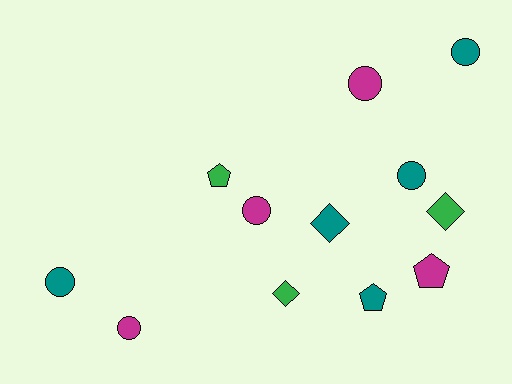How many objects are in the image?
There are 12 objects.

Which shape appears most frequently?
Circle, with 6 objects.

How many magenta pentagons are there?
There is 1 magenta pentagon.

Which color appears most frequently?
Teal, with 5 objects.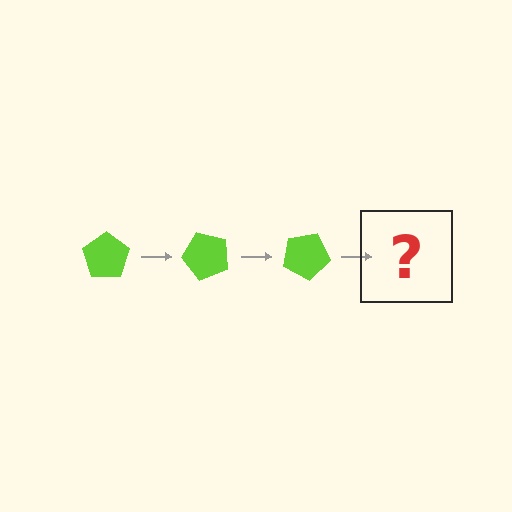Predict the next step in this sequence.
The next step is a lime pentagon rotated 150 degrees.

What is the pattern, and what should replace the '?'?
The pattern is that the pentagon rotates 50 degrees each step. The '?' should be a lime pentagon rotated 150 degrees.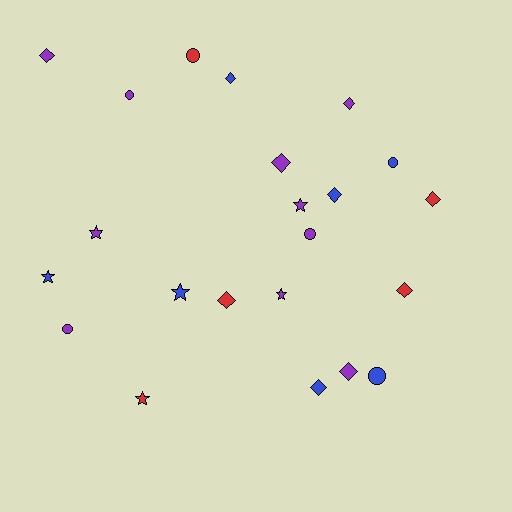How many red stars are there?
There is 1 red star.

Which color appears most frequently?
Purple, with 10 objects.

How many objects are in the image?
There are 22 objects.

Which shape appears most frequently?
Diamond, with 10 objects.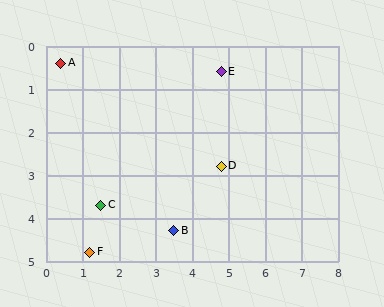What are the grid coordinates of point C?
Point C is at approximately (1.5, 3.7).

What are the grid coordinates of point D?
Point D is at approximately (4.8, 2.8).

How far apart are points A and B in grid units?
Points A and B are about 5.0 grid units apart.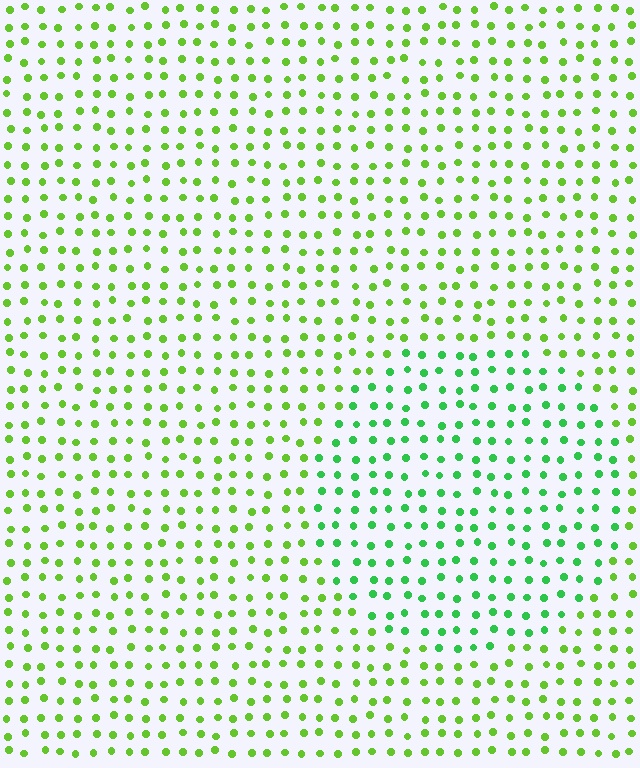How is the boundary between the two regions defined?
The boundary is defined purely by a slight shift in hue (about 34 degrees). Spacing, size, and orientation are identical on both sides.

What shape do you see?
I see a circle.